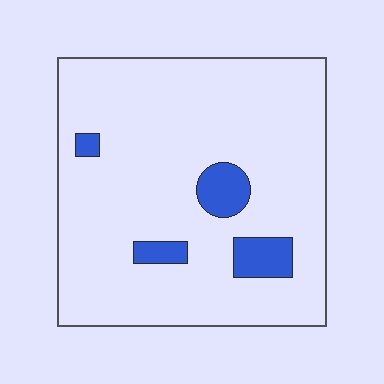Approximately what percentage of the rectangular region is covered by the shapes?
Approximately 10%.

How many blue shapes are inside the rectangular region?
4.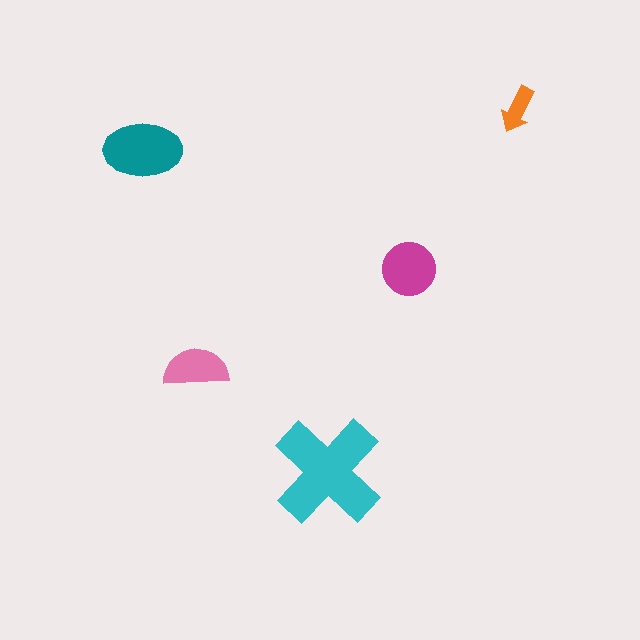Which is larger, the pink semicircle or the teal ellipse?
The teal ellipse.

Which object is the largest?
The cyan cross.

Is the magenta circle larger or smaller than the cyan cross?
Smaller.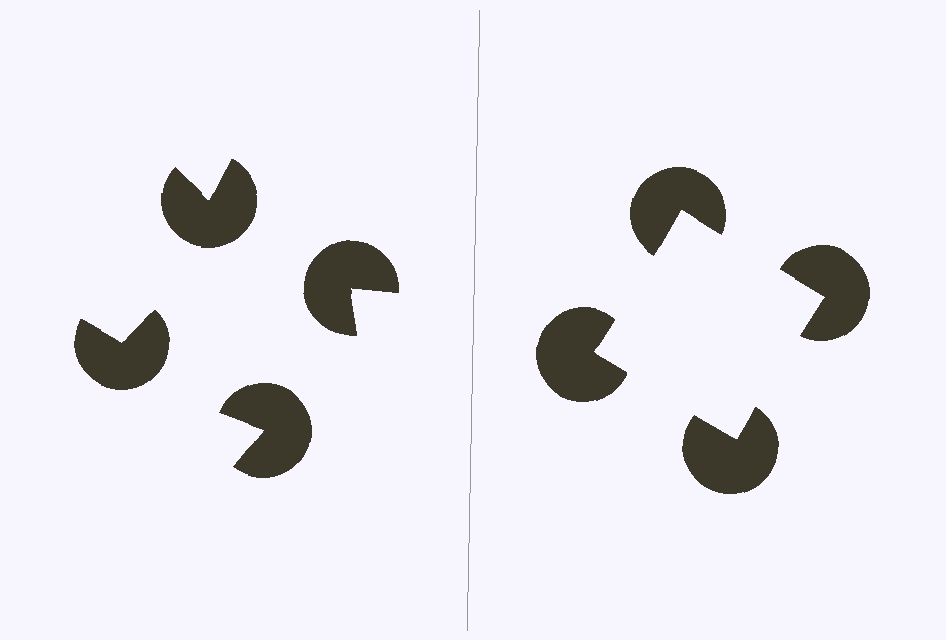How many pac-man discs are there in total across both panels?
8 — 4 on each side.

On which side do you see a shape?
An illusory square appears on the right side. On the left side the wedge cuts are rotated, so no coherent shape forms.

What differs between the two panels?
The pac-man discs are positioned identically on both sides; only the wedge orientations differ. On the right they align to a square; on the left they are misaligned.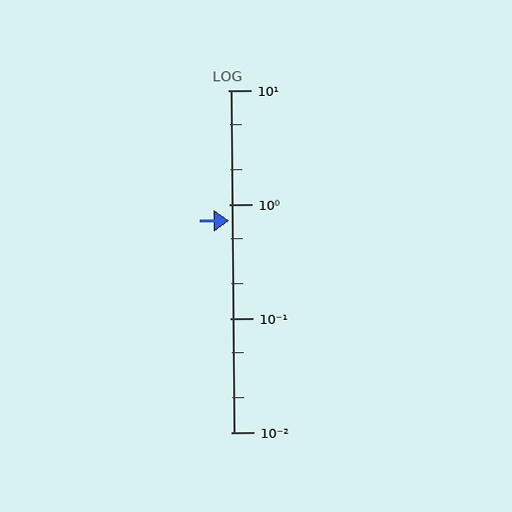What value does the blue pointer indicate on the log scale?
The pointer indicates approximately 0.72.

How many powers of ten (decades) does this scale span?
The scale spans 3 decades, from 0.01 to 10.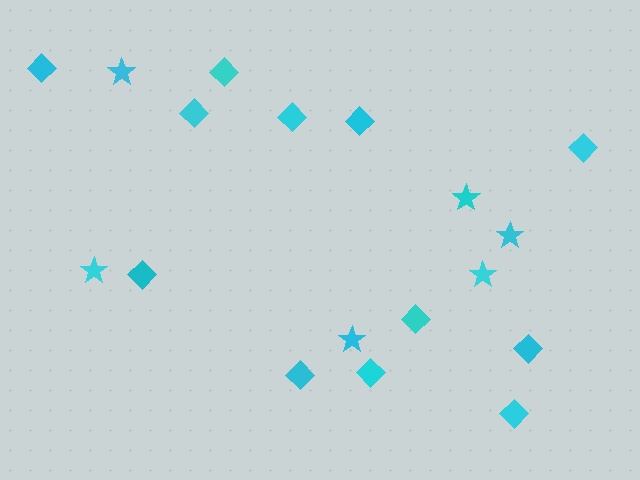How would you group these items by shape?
There are 2 groups: one group of diamonds (12) and one group of stars (6).